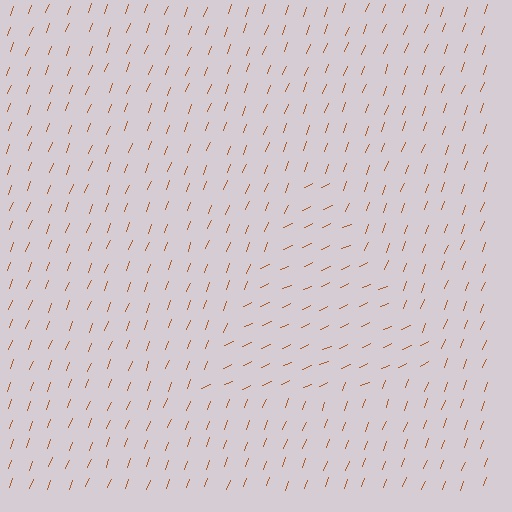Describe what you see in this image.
The image is filled with small brown line segments. A triangle region in the image has lines oriented differently from the surrounding lines, creating a visible texture boundary.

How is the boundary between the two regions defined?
The boundary is defined purely by a change in line orientation (approximately 45 degrees difference). All lines are the same color and thickness.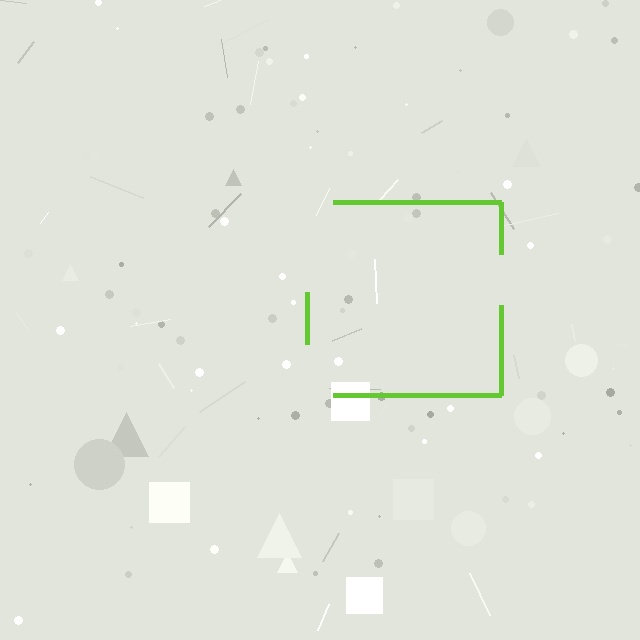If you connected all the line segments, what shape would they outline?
They would outline a square.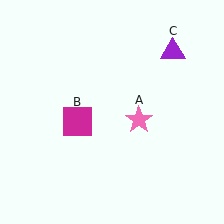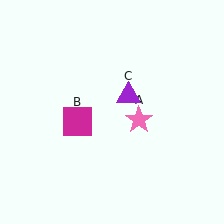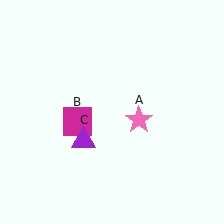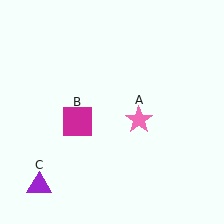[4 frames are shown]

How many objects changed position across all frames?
1 object changed position: purple triangle (object C).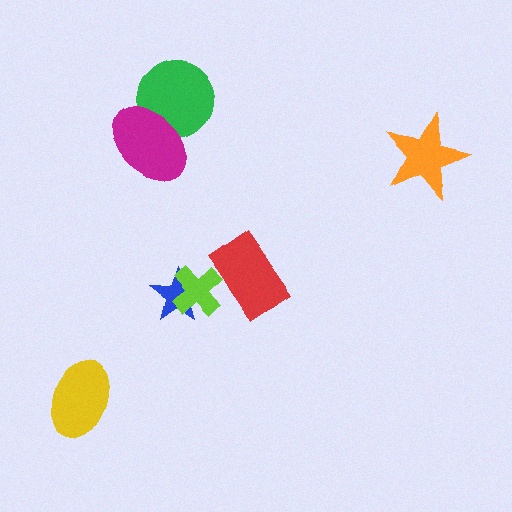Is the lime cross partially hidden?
Yes, it is partially covered by another shape.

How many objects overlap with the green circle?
1 object overlaps with the green circle.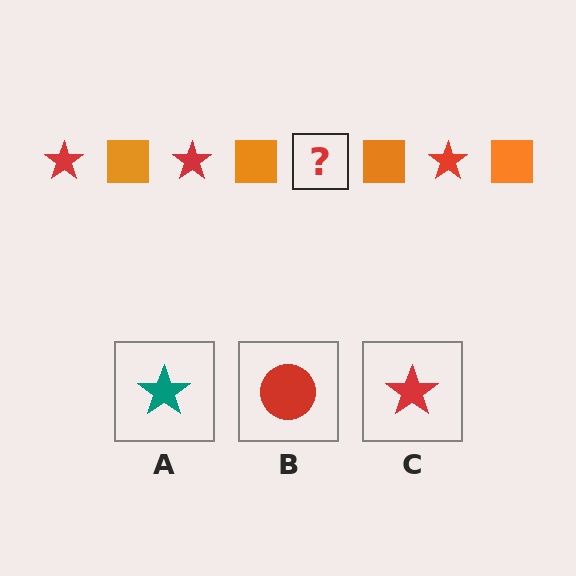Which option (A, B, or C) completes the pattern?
C.